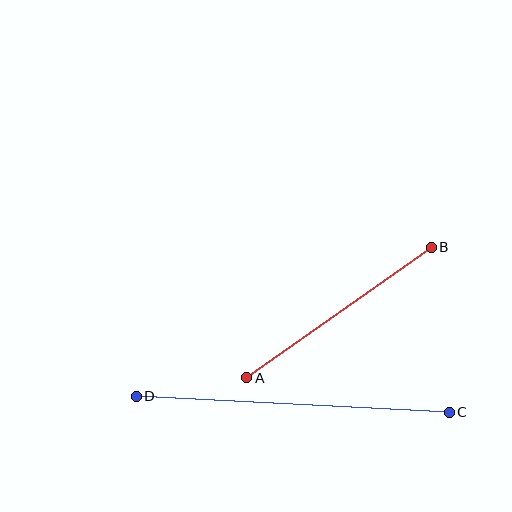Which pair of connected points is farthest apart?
Points C and D are farthest apart.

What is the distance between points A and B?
The distance is approximately 226 pixels.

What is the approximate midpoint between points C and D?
The midpoint is at approximately (293, 404) pixels.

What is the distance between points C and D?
The distance is approximately 313 pixels.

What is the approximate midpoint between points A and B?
The midpoint is at approximately (339, 312) pixels.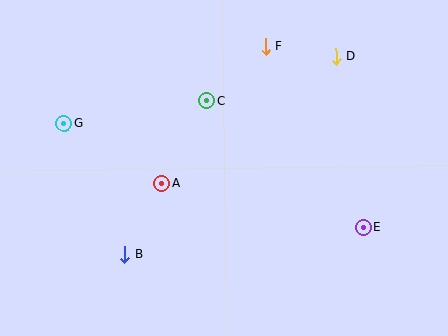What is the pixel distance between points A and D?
The distance between A and D is 215 pixels.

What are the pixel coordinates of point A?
Point A is at (162, 183).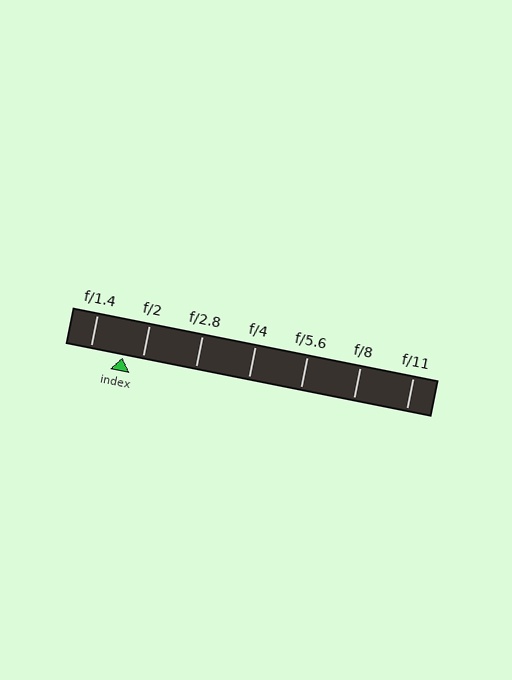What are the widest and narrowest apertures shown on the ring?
The widest aperture shown is f/1.4 and the narrowest is f/11.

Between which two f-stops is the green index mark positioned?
The index mark is between f/1.4 and f/2.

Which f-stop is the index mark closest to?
The index mark is closest to f/2.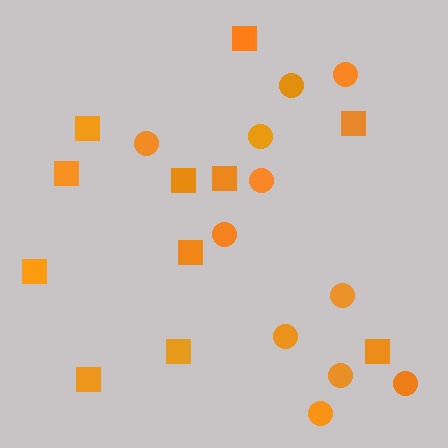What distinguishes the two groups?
There are 2 groups: one group of squares (11) and one group of circles (11).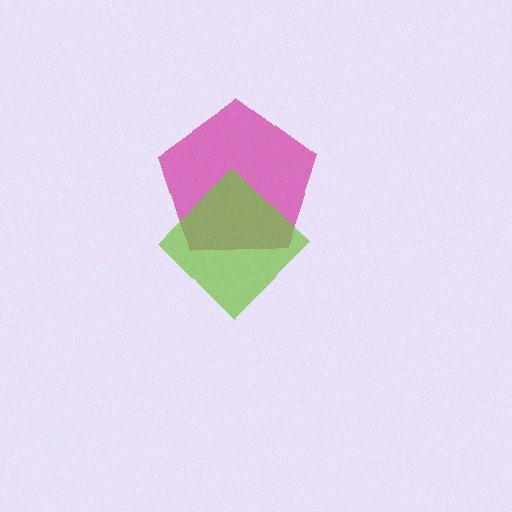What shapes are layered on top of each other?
The layered shapes are: a magenta pentagon, a lime diamond.